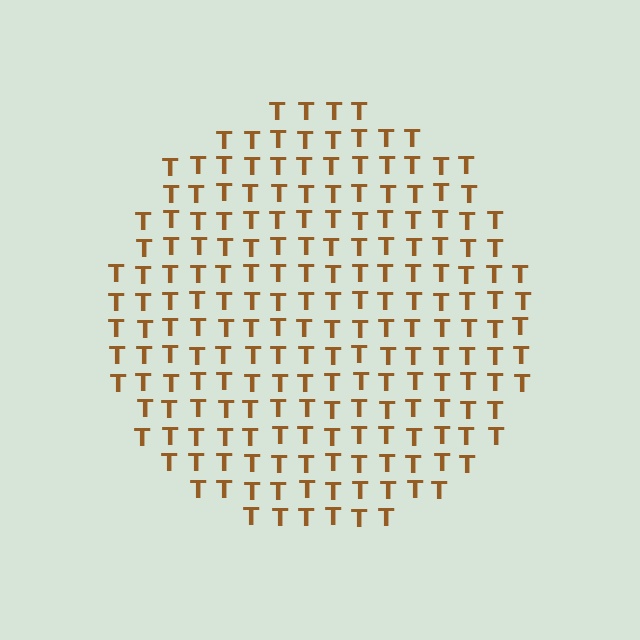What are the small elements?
The small elements are letter T's.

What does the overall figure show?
The overall figure shows a circle.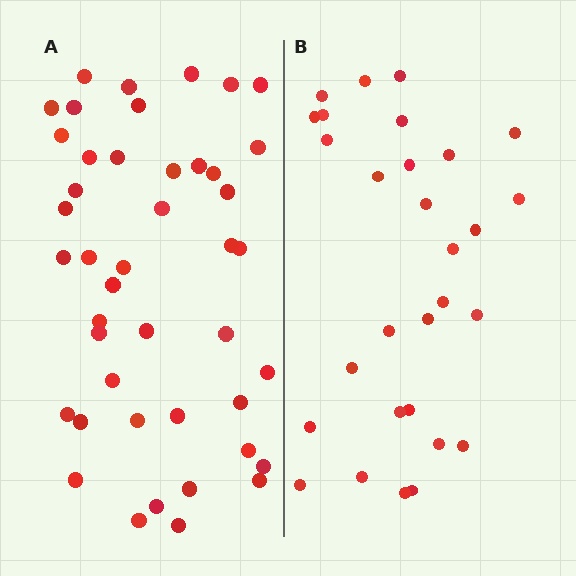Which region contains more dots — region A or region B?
Region A (the left region) has more dots.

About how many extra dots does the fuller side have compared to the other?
Region A has approximately 15 more dots than region B.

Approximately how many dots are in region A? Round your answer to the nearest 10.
About 40 dots. (The exact count is 44, which rounds to 40.)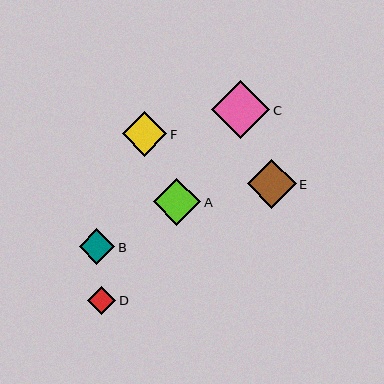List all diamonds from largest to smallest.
From largest to smallest: C, E, A, F, B, D.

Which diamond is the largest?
Diamond C is the largest with a size of approximately 58 pixels.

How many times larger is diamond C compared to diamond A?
Diamond C is approximately 1.2 times the size of diamond A.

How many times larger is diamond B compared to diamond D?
Diamond B is approximately 1.3 times the size of diamond D.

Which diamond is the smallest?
Diamond D is the smallest with a size of approximately 28 pixels.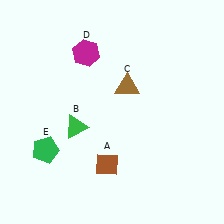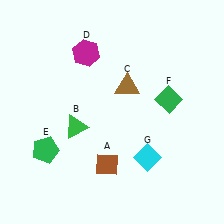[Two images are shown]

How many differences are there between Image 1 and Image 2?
There are 2 differences between the two images.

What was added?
A green diamond (F), a cyan diamond (G) were added in Image 2.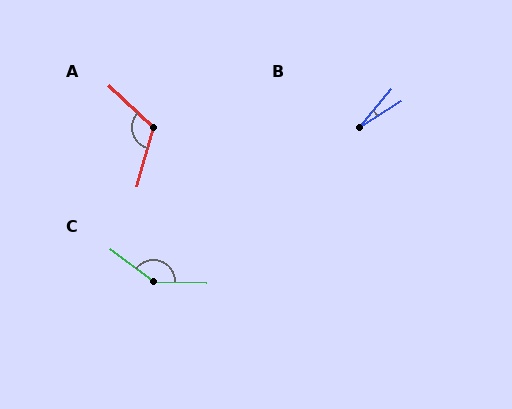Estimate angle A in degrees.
Approximately 118 degrees.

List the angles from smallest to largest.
B (18°), A (118°), C (144°).